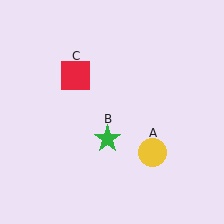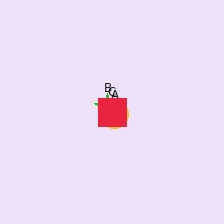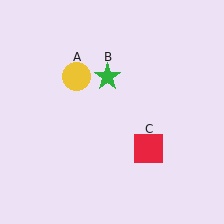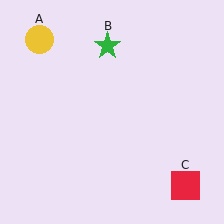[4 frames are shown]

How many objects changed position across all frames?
3 objects changed position: yellow circle (object A), green star (object B), red square (object C).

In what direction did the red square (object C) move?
The red square (object C) moved down and to the right.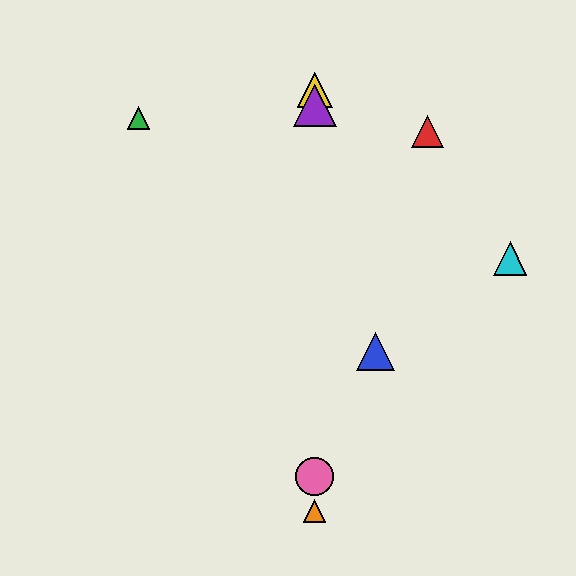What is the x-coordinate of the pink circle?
The pink circle is at x≈315.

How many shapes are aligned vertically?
4 shapes (the yellow triangle, the purple triangle, the orange triangle, the pink circle) are aligned vertically.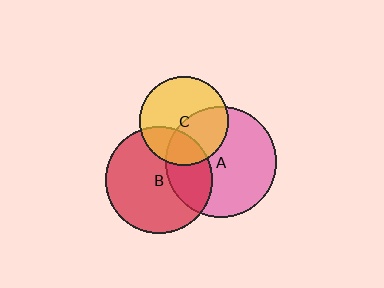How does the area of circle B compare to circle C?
Approximately 1.4 times.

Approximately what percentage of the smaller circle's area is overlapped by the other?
Approximately 30%.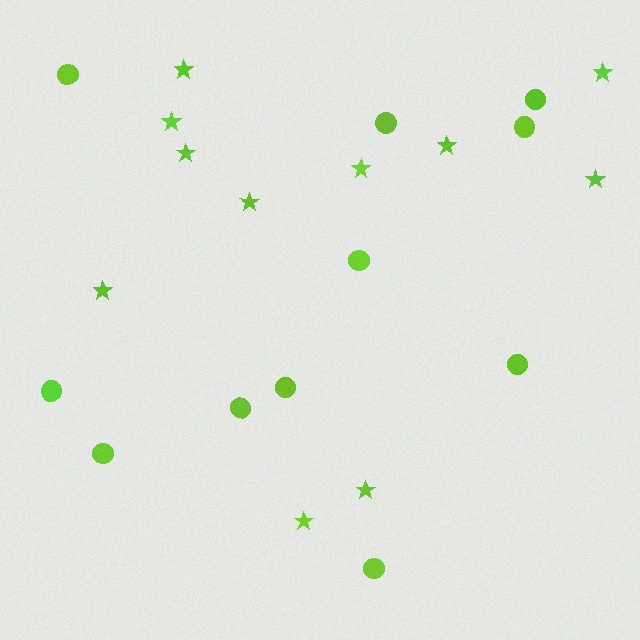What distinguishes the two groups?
There are 2 groups: one group of circles (11) and one group of stars (11).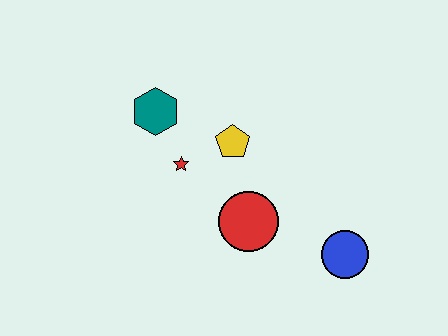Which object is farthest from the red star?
The blue circle is farthest from the red star.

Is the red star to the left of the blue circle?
Yes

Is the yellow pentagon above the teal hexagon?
No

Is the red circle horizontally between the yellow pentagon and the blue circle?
Yes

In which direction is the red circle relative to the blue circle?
The red circle is to the left of the blue circle.